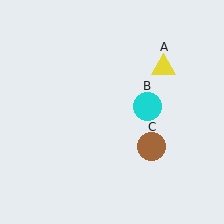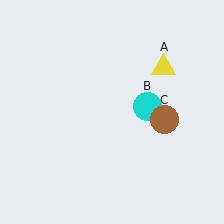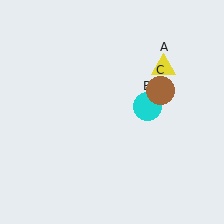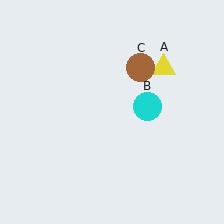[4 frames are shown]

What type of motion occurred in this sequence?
The brown circle (object C) rotated counterclockwise around the center of the scene.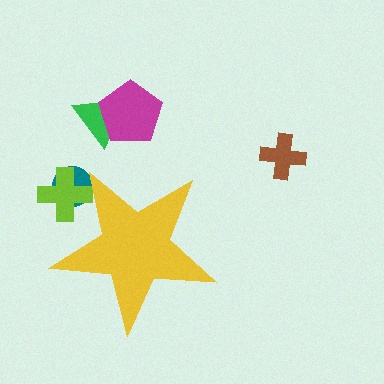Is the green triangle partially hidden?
No, the green triangle is fully visible.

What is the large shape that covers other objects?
A yellow star.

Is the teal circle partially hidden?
Yes, the teal circle is partially hidden behind the yellow star.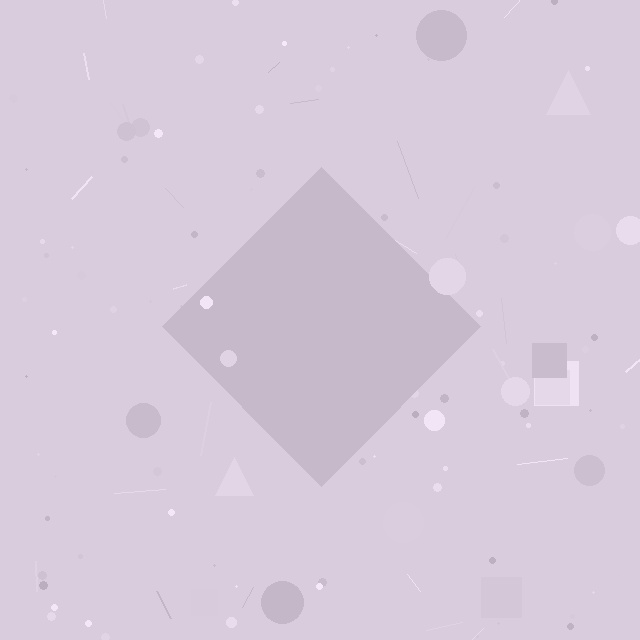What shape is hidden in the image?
A diamond is hidden in the image.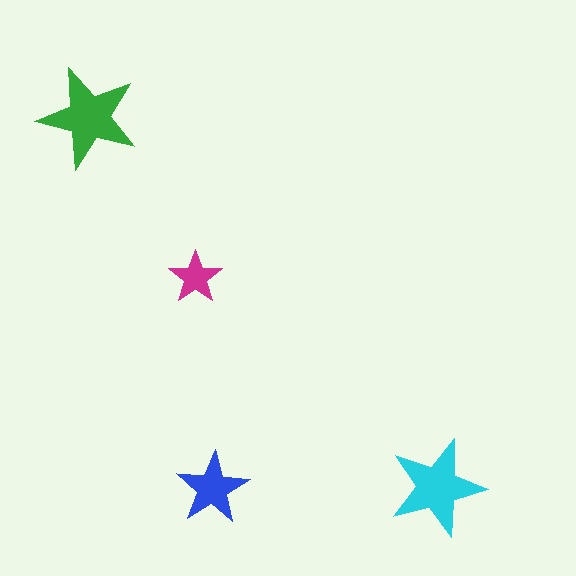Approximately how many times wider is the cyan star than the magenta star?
About 2 times wider.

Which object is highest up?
The green star is topmost.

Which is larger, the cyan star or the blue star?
The cyan one.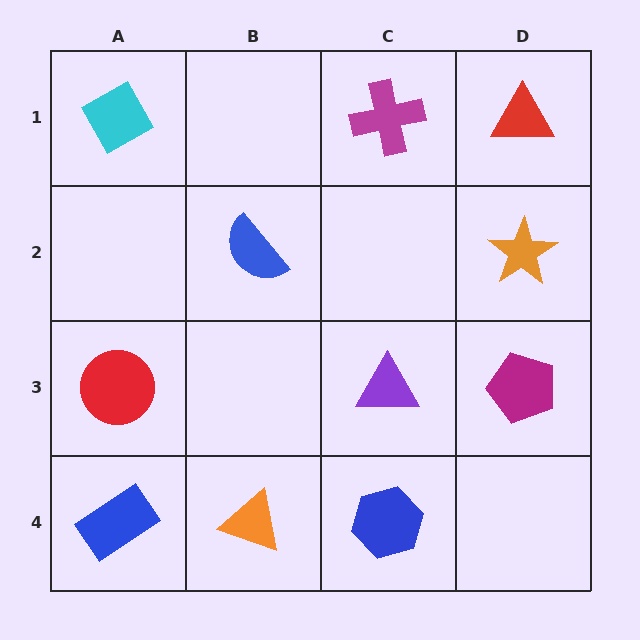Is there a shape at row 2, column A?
No, that cell is empty.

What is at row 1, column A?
A cyan diamond.